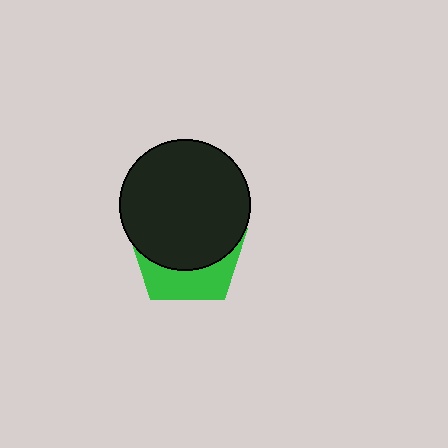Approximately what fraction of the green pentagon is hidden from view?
Roughly 67% of the green pentagon is hidden behind the black circle.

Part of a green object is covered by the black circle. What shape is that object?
It is a pentagon.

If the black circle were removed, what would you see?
You would see the complete green pentagon.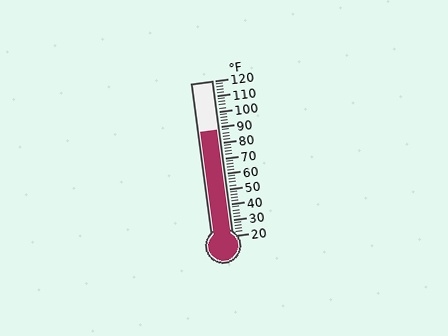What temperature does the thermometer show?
The thermometer shows approximately 88°F.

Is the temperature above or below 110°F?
The temperature is below 110°F.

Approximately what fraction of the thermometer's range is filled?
The thermometer is filled to approximately 70% of its range.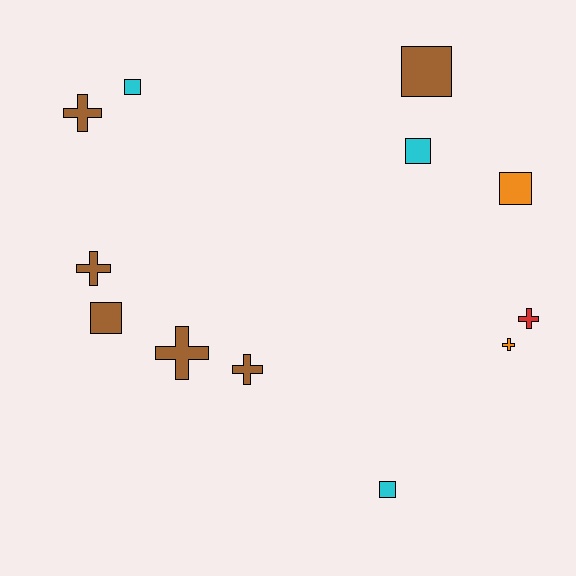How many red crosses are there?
There is 1 red cross.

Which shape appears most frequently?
Square, with 6 objects.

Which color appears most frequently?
Brown, with 6 objects.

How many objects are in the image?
There are 12 objects.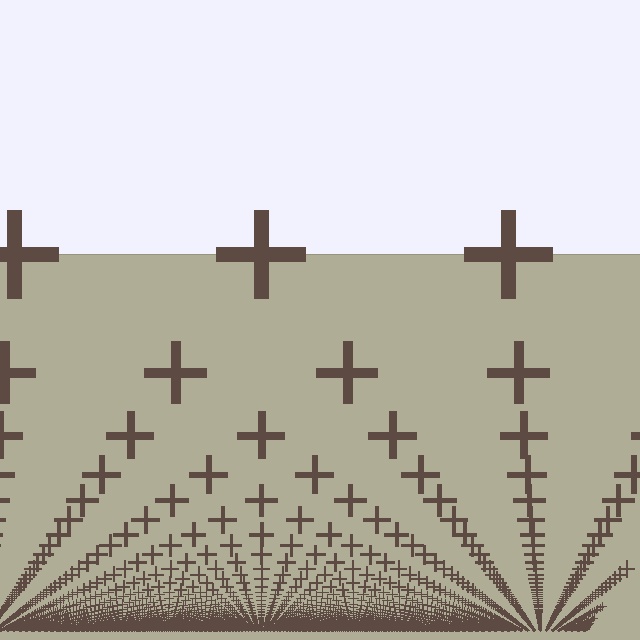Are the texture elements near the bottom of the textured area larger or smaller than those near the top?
Smaller. The gradient is inverted — elements near the bottom are smaller and denser.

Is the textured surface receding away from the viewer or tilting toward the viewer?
The surface appears to tilt toward the viewer. Texture elements get larger and sparser toward the top.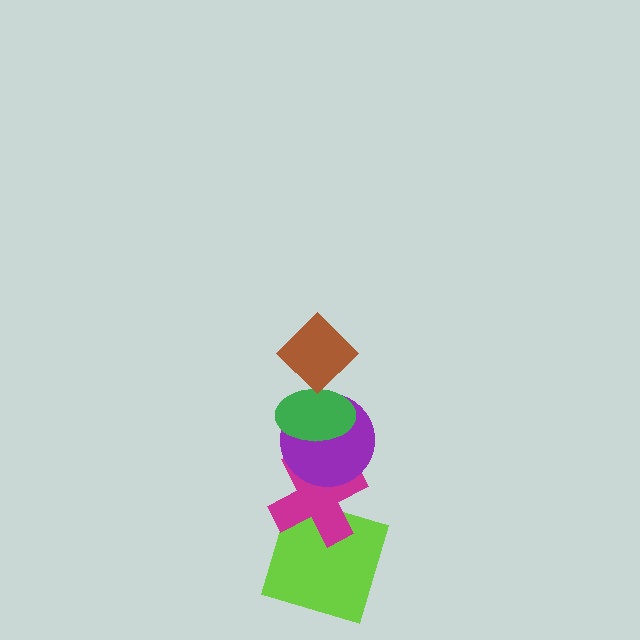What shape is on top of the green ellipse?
The brown diamond is on top of the green ellipse.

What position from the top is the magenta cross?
The magenta cross is 4th from the top.